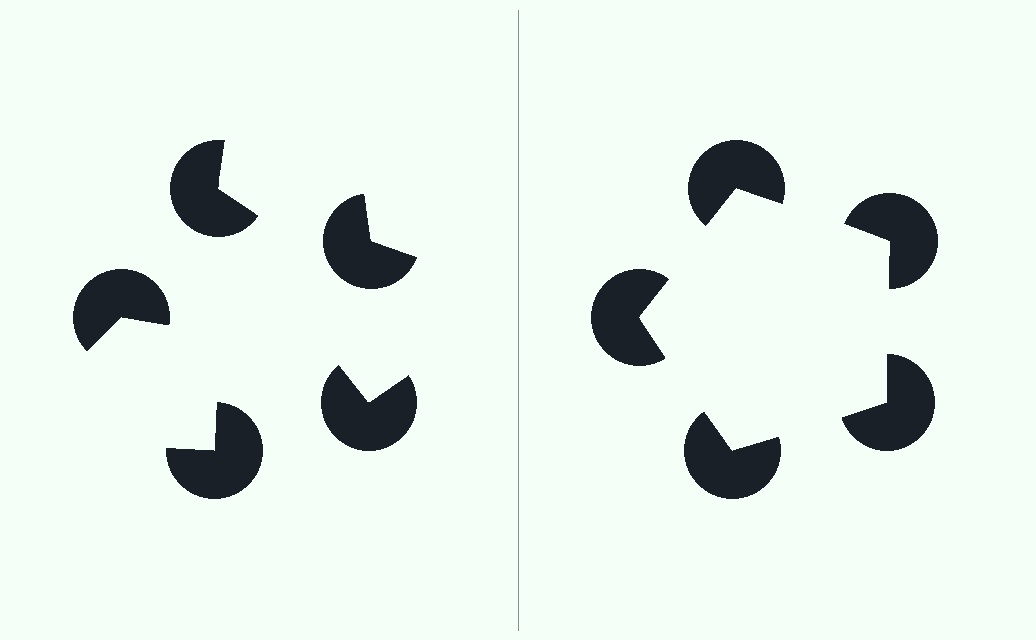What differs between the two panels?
The pac-man discs are positioned identically on both sides; only the wedge orientations differ. On the right they align to a pentagon; on the left they are misaligned.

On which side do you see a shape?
An illusory pentagon appears on the right side. On the left side the wedge cuts are rotated, so no coherent shape forms.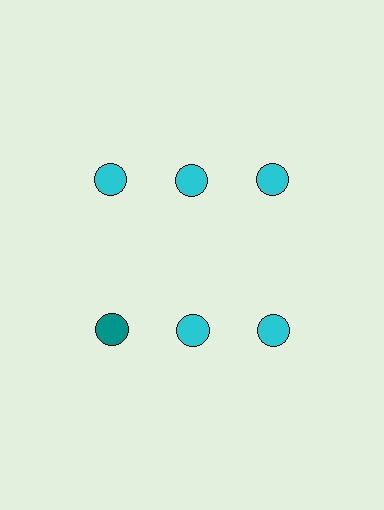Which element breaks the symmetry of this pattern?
The teal circle in the second row, leftmost column breaks the symmetry. All other shapes are cyan circles.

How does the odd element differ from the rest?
It has a different color: teal instead of cyan.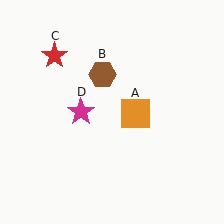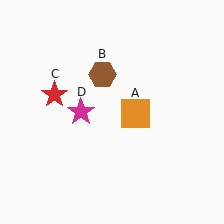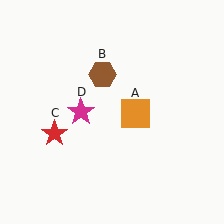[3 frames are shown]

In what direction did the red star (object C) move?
The red star (object C) moved down.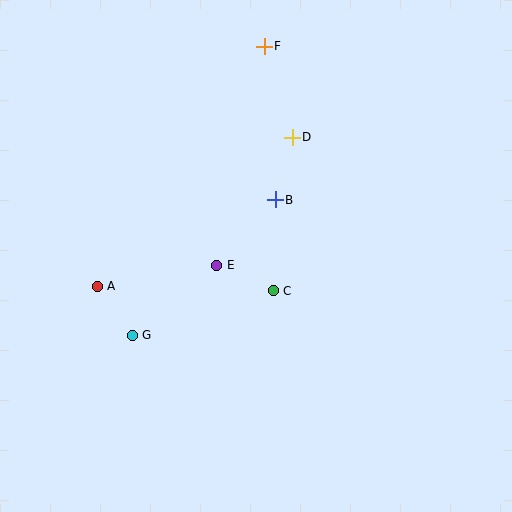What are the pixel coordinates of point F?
Point F is at (264, 46).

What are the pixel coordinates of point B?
Point B is at (275, 200).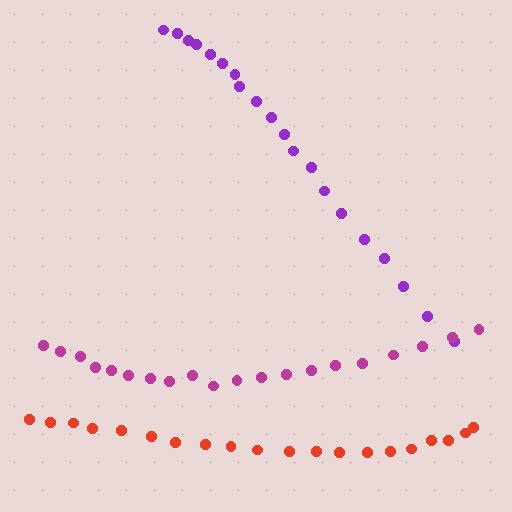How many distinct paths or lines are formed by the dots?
There are 3 distinct paths.